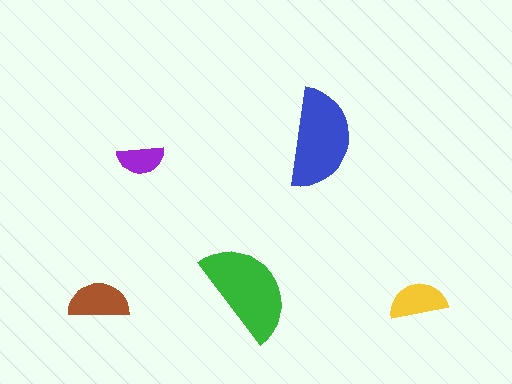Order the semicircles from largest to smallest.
the green one, the blue one, the brown one, the yellow one, the purple one.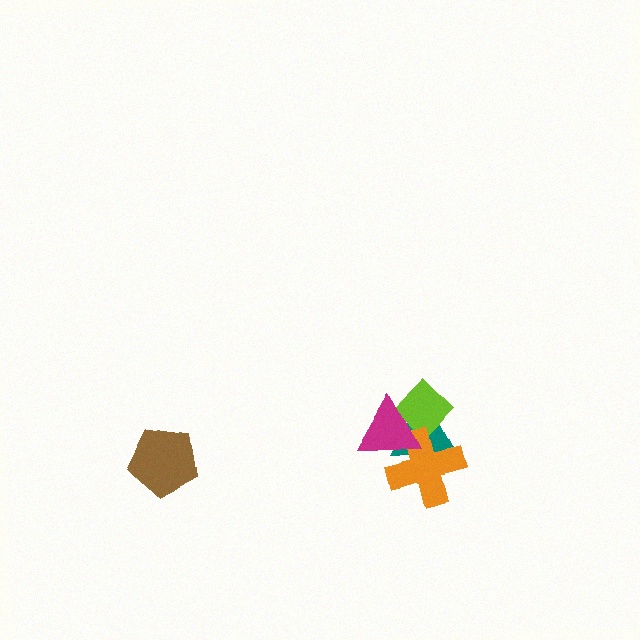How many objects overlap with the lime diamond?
3 objects overlap with the lime diamond.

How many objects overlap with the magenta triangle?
3 objects overlap with the magenta triangle.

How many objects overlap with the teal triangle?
3 objects overlap with the teal triangle.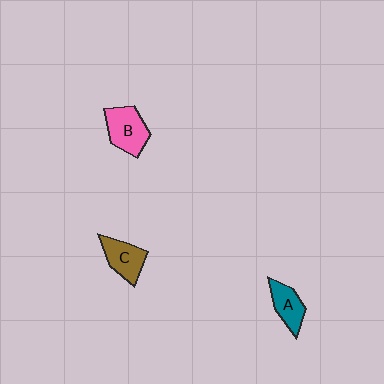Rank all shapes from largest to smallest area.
From largest to smallest: B (pink), C (brown), A (teal).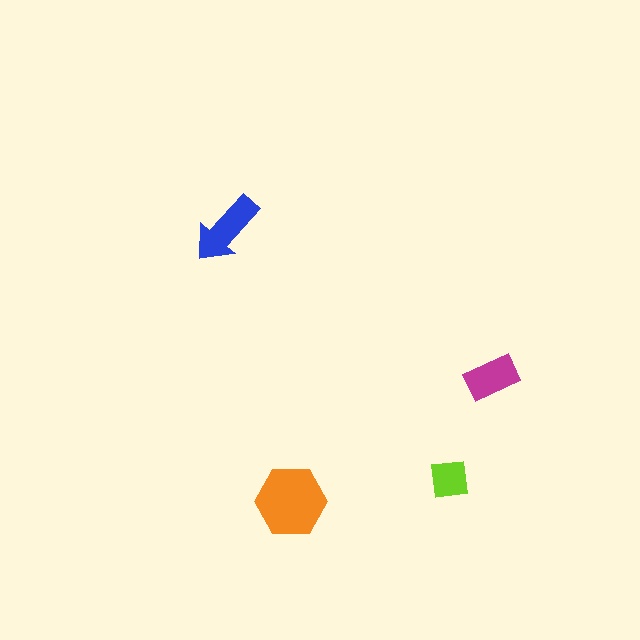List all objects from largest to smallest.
The orange hexagon, the blue arrow, the magenta rectangle, the lime square.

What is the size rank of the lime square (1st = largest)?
4th.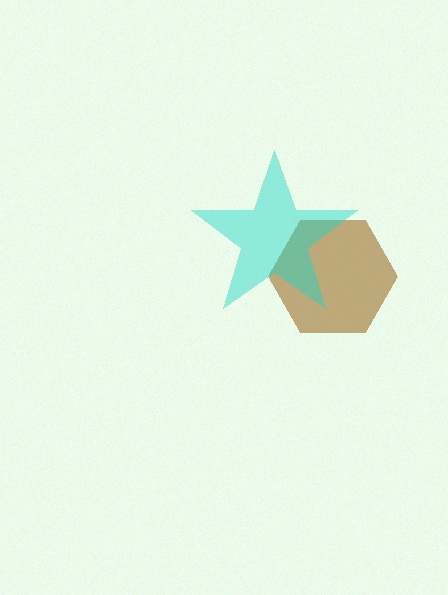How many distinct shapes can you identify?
There are 2 distinct shapes: a brown hexagon, a cyan star.